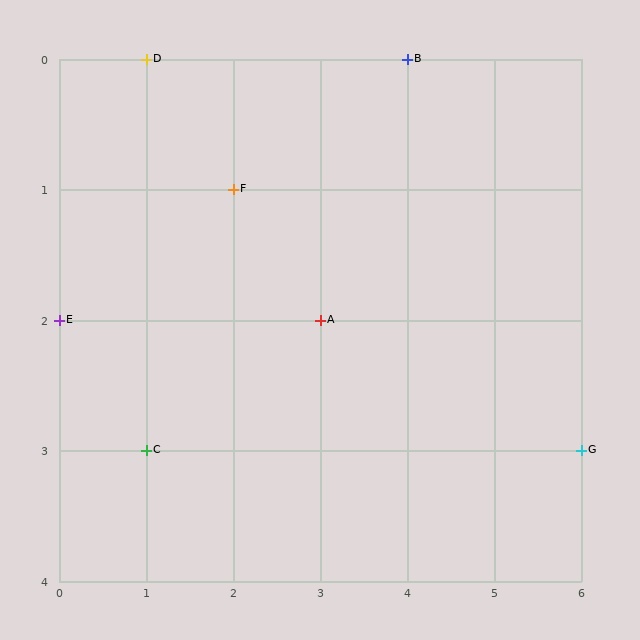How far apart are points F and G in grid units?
Points F and G are 4 columns and 2 rows apart (about 4.5 grid units diagonally).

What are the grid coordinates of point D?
Point D is at grid coordinates (1, 0).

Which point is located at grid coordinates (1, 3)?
Point C is at (1, 3).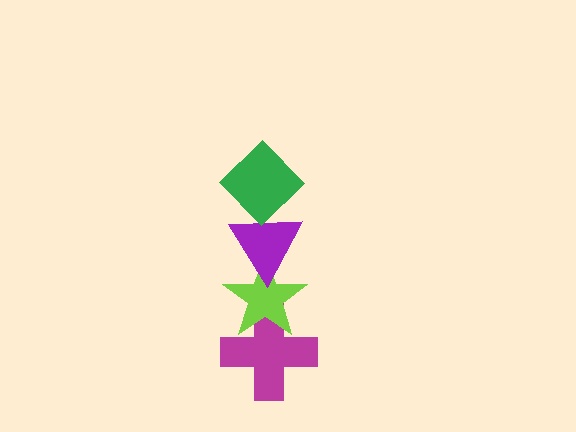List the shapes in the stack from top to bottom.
From top to bottom: the green diamond, the purple triangle, the lime star, the magenta cross.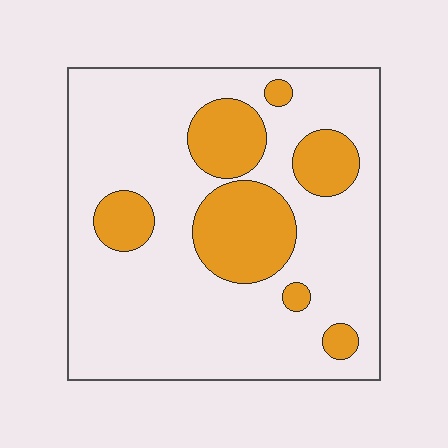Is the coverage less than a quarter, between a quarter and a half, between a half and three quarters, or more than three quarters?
Less than a quarter.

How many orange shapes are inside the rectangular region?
7.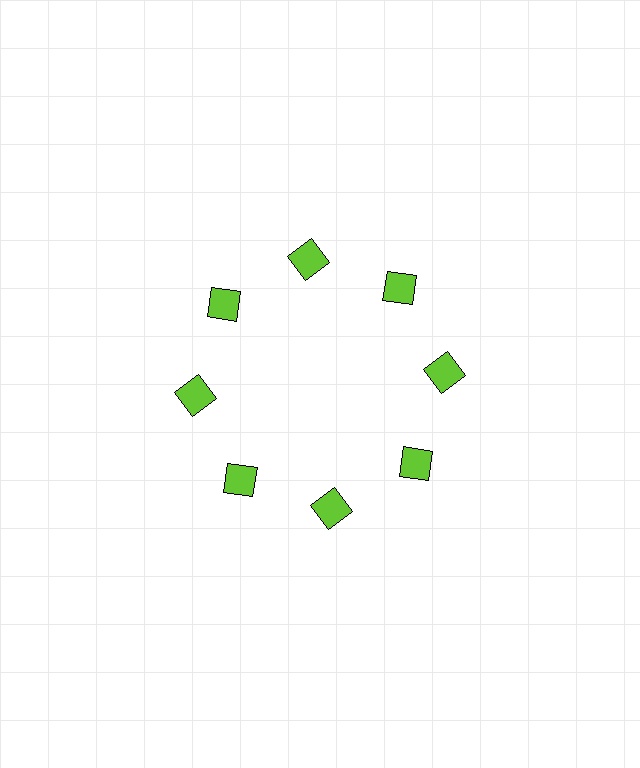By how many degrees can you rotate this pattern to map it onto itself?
The pattern maps onto itself every 45 degrees of rotation.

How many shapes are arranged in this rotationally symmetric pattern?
There are 8 shapes, arranged in 8 groups of 1.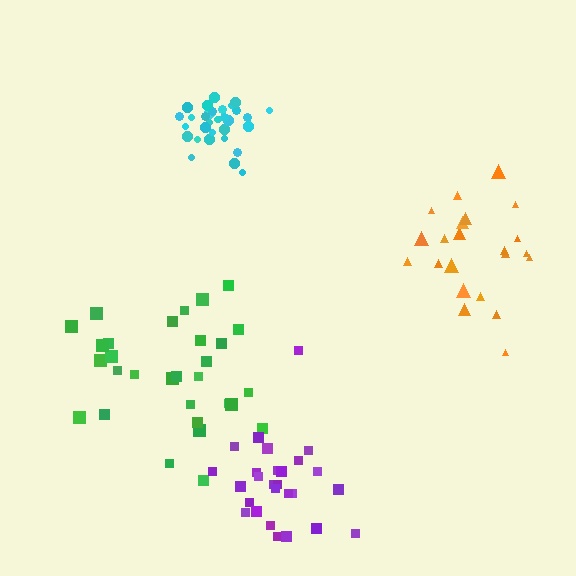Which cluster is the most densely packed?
Cyan.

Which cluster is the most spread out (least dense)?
Green.